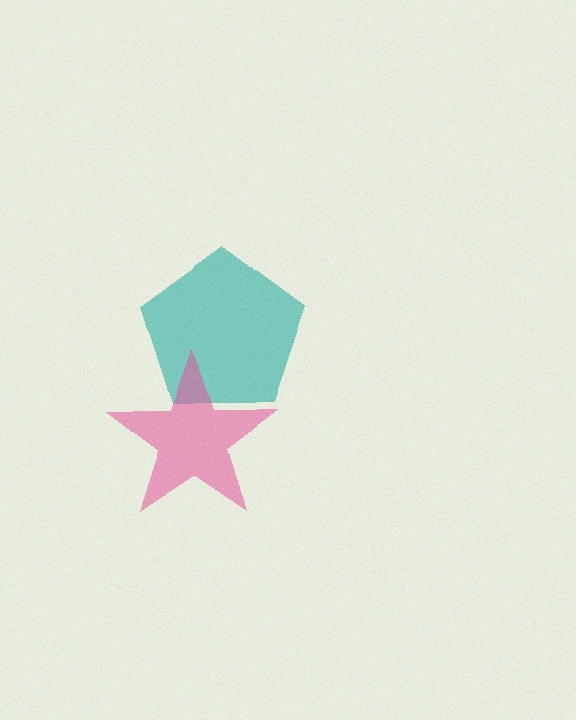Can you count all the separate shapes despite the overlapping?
Yes, there are 2 separate shapes.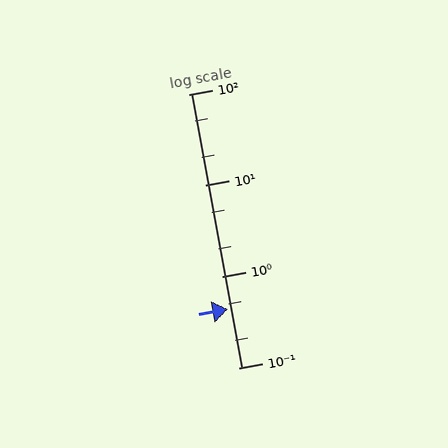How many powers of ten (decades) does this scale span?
The scale spans 3 decades, from 0.1 to 100.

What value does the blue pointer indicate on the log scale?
The pointer indicates approximately 0.44.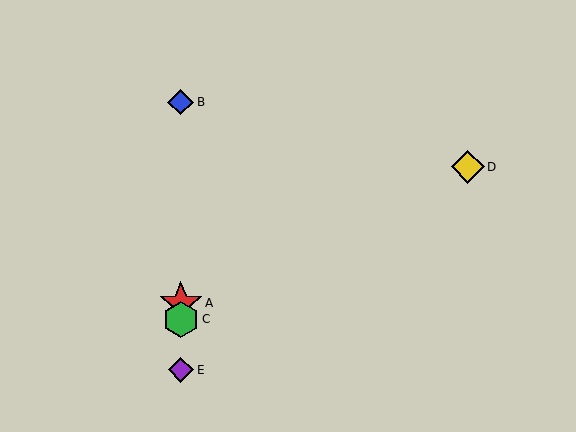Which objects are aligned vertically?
Objects A, B, C, E are aligned vertically.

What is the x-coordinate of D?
Object D is at x≈468.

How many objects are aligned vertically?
4 objects (A, B, C, E) are aligned vertically.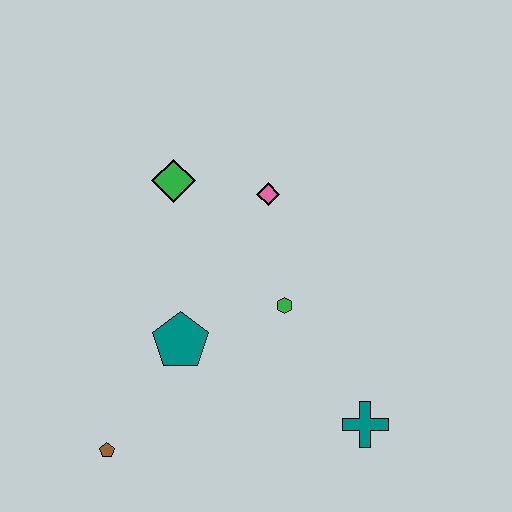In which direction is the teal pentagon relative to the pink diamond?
The teal pentagon is below the pink diamond.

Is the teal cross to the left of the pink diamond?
No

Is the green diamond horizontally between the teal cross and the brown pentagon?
Yes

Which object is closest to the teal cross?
The green hexagon is closest to the teal cross.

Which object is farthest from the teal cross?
The green diamond is farthest from the teal cross.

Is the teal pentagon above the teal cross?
Yes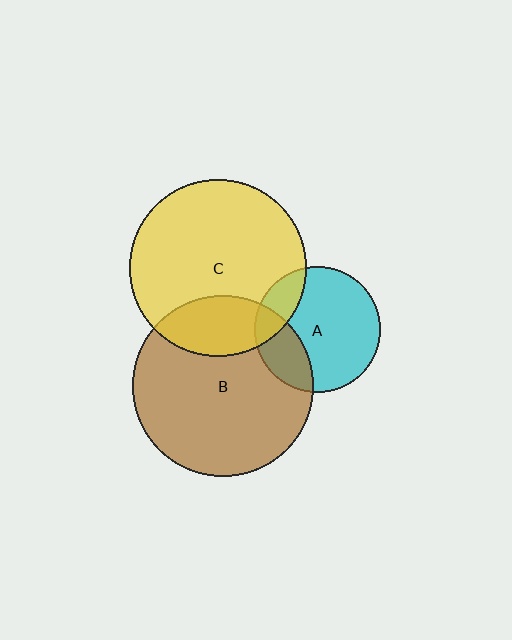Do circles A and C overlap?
Yes.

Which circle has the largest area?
Circle B (brown).